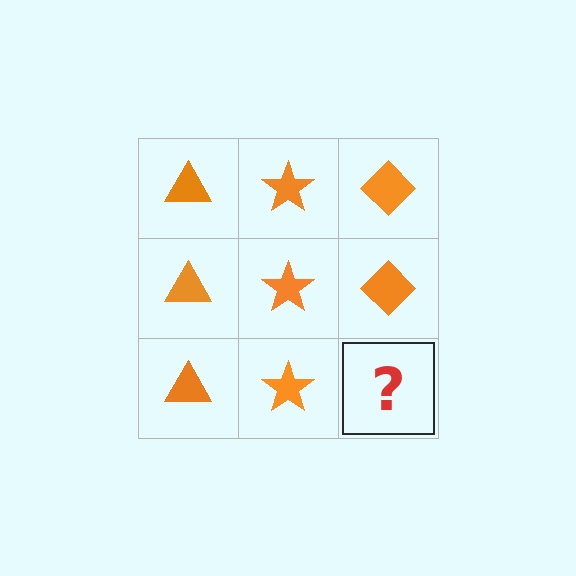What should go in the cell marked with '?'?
The missing cell should contain an orange diamond.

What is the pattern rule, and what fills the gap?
The rule is that each column has a consistent shape. The gap should be filled with an orange diamond.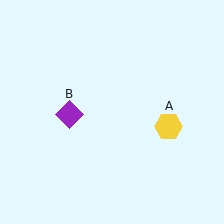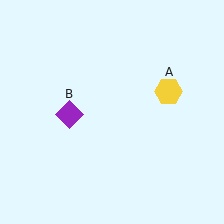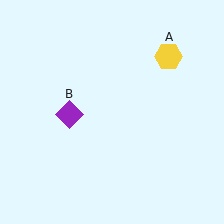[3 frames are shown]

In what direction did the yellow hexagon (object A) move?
The yellow hexagon (object A) moved up.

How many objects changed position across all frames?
1 object changed position: yellow hexagon (object A).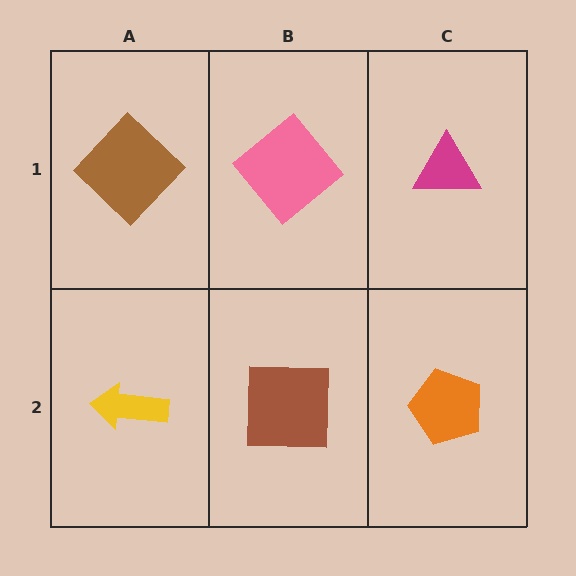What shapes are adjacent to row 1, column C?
An orange pentagon (row 2, column C), a pink diamond (row 1, column B).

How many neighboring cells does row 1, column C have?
2.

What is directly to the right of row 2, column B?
An orange pentagon.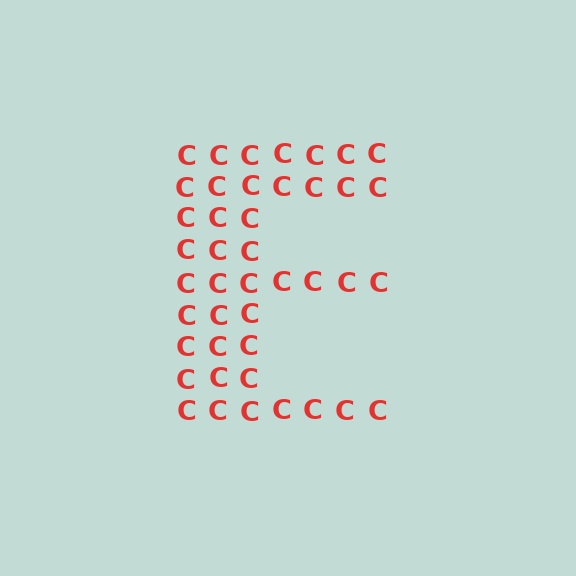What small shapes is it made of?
It is made of small letter C's.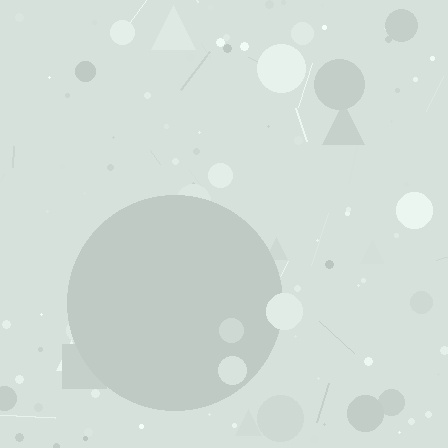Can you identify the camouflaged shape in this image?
The camouflaged shape is a circle.